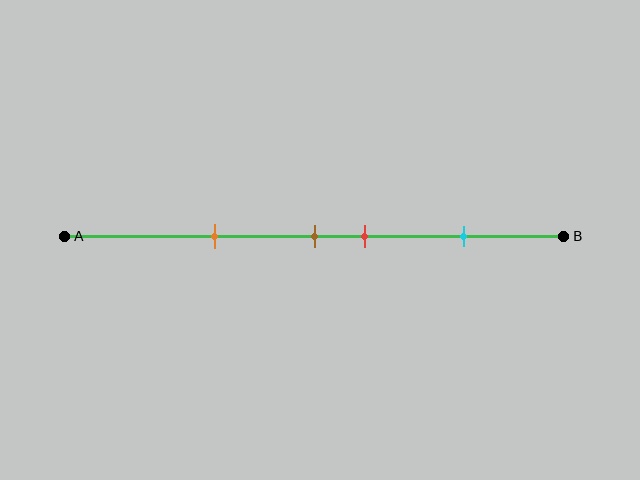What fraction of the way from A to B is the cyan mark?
The cyan mark is approximately 80% (0.8) of the way from A to B.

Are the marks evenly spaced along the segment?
No, the marks are not evenly spaced.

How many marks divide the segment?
There are 4 marks dividing the segment.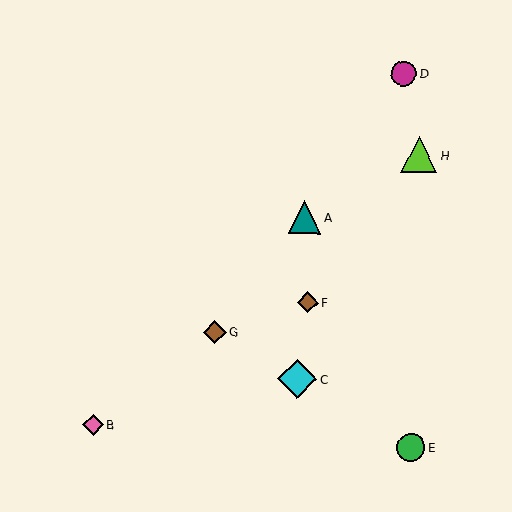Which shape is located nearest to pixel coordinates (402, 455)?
The green circle (labeled E) at (411, 447) is nearest to that location.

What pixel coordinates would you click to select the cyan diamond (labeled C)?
Click at (297, 379) to select the cyan diamond C.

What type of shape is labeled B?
Shape B is a pink diamond.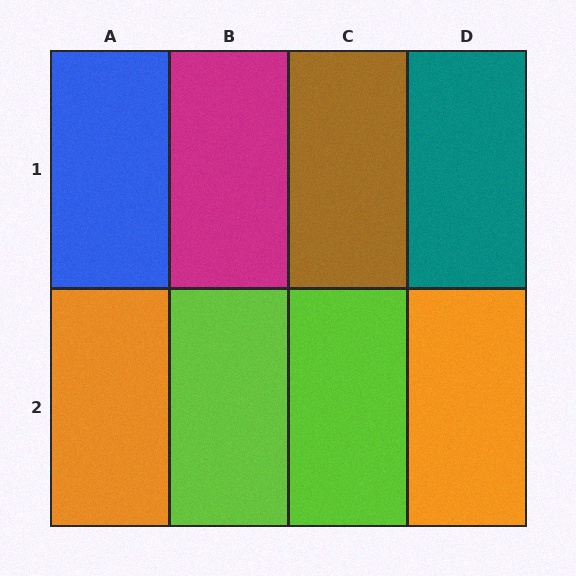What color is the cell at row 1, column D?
Teal.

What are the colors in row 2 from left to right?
Orange, lime, lime, orange.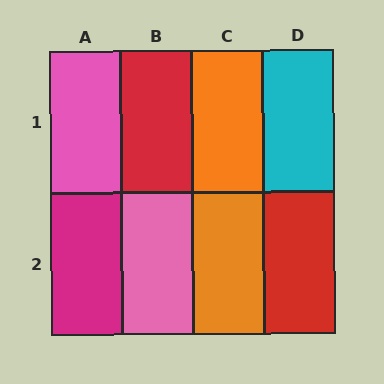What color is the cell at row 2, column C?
Orange.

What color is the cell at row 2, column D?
Red.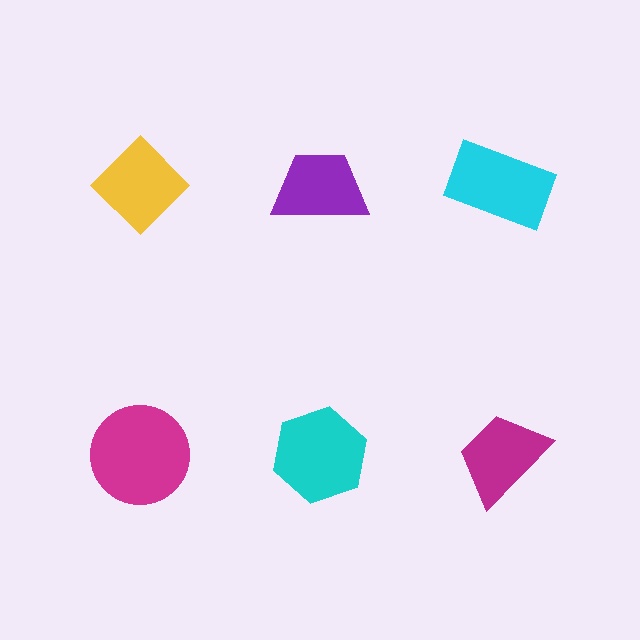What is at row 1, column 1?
A yellow diamond.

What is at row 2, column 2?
A cyan hexagon.